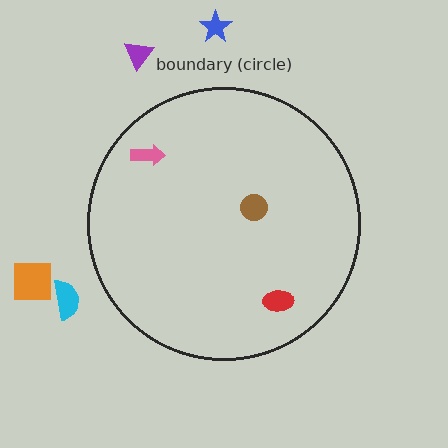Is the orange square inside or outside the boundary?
Outside.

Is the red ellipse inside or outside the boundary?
Inside.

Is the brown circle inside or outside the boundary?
Inside.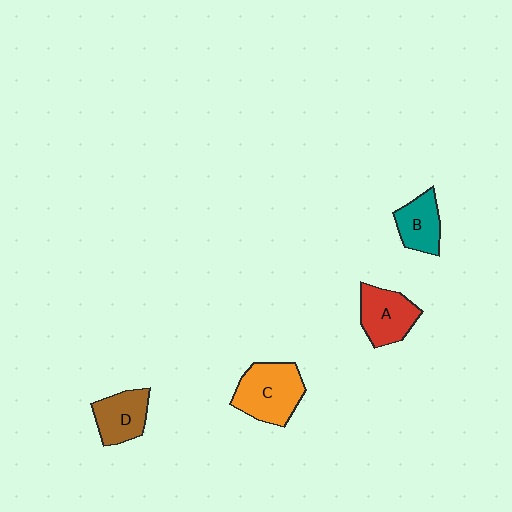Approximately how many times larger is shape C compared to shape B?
Approximately 1.6 times.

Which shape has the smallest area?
Shape B (teal).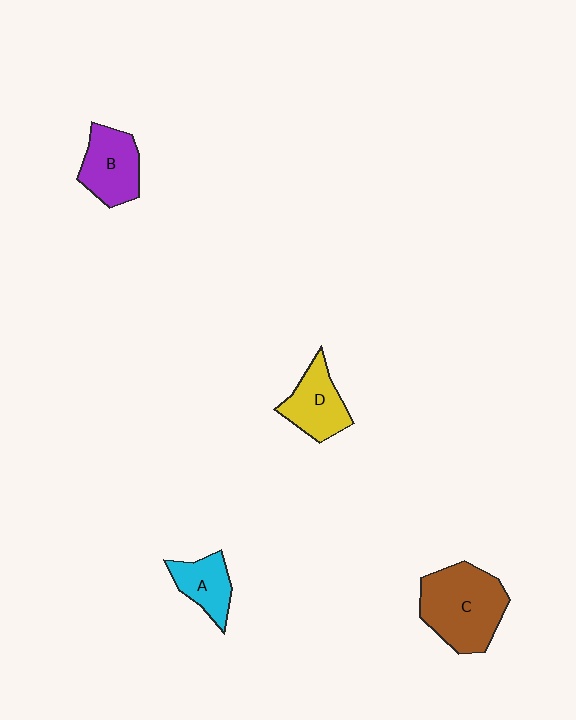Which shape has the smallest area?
Shape A (cyan).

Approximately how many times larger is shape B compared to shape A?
Approximately 1.3 times.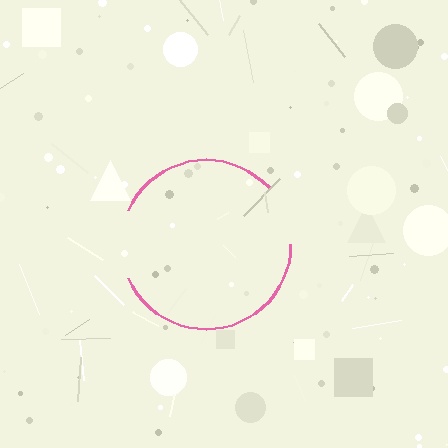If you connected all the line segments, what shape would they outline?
They would outline a circle.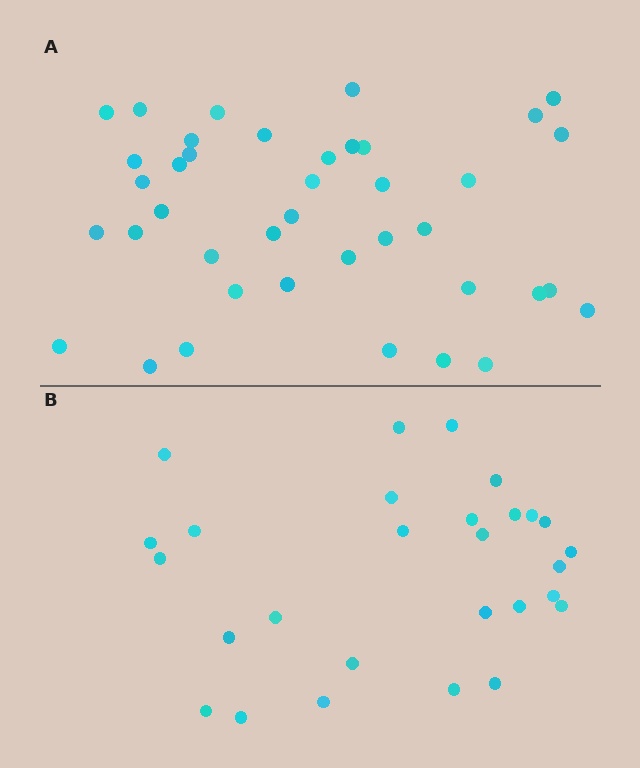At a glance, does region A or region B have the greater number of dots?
Region A (the top region) has more dots.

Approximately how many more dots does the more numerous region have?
Region A has roughly 12 or so more dots than region B.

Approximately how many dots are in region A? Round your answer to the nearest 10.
About 40 dots.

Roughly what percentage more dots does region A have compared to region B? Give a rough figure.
About 45% more.